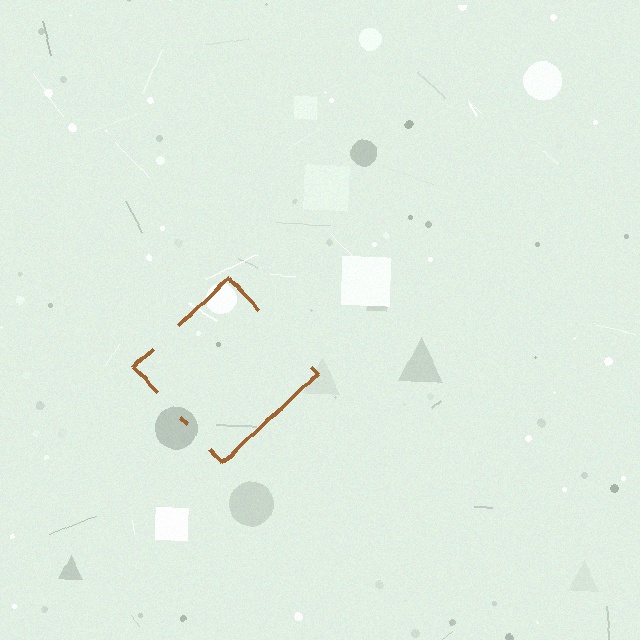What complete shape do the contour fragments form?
The contour fragments form a diamond.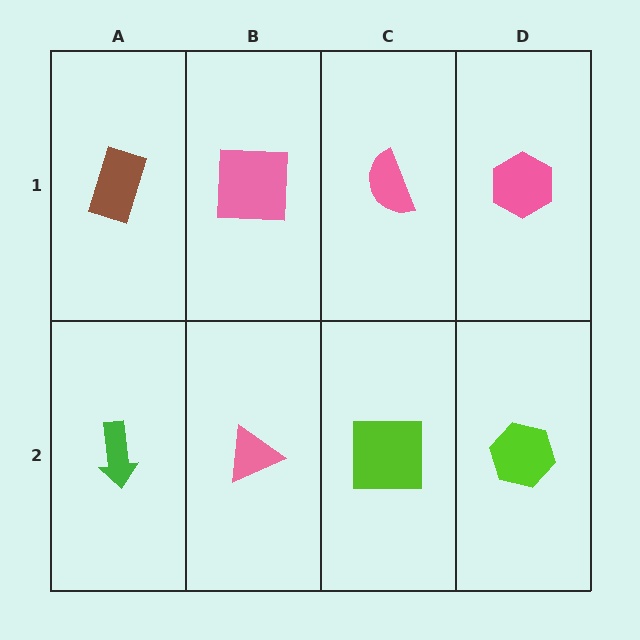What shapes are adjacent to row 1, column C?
A lime square (row 2, column C), a pink square (row 1, column B), a pink hexagon (row 1, column D).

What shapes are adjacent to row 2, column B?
A pink square (row 1, column B), a green arrow (row 2, column A), a lime square (row 2, column C).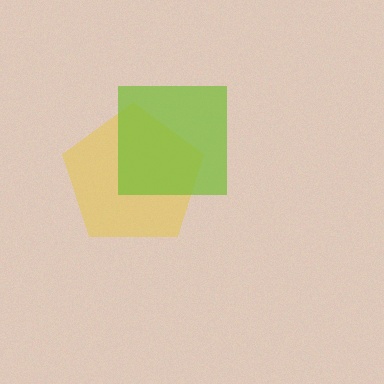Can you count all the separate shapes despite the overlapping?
Yes, there are 2 separate shapes.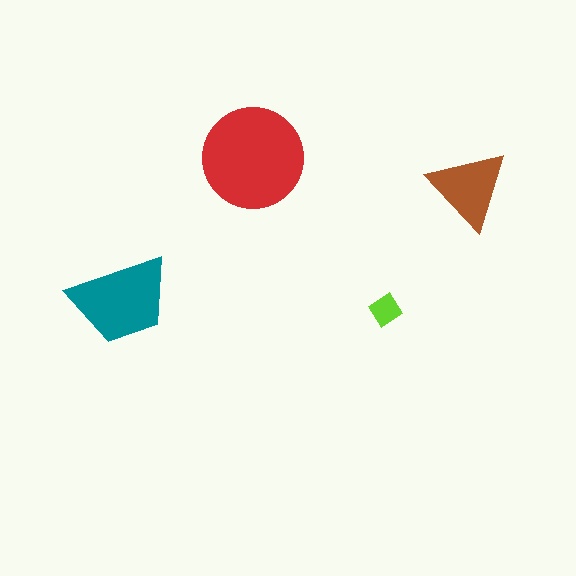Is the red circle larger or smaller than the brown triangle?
Larger.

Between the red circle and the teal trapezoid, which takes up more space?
The red circle.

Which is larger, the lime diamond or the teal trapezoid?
The teal trapezoid.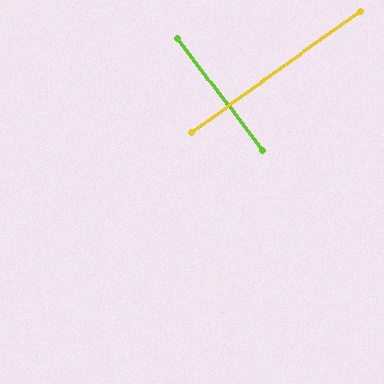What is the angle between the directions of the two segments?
Approximately 88 degrees.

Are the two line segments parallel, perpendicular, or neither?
Perpendicular — they meet at approximately 88°.